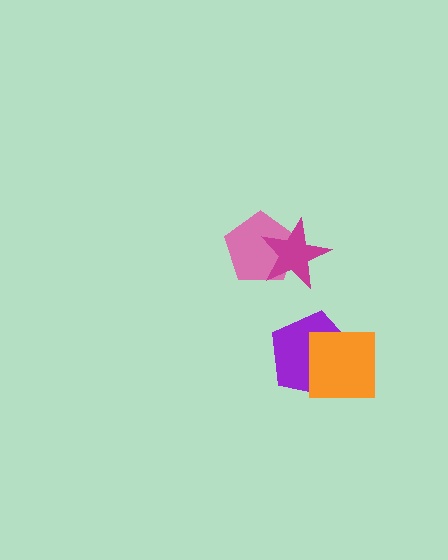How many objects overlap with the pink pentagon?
1 object overlaps with the pink pentagon.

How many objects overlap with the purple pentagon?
1 object overlaps with the purple pentagon.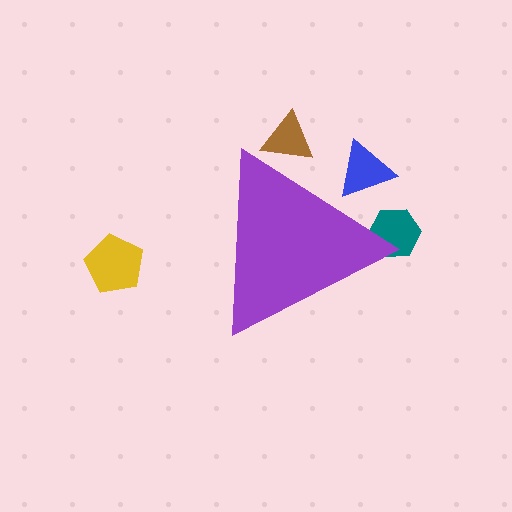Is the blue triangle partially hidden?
Yes, the blue triangle is partially hidden behind the purple triangle.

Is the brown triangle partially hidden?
Yes, the brown triangle is partially hidden behind the purple triangle.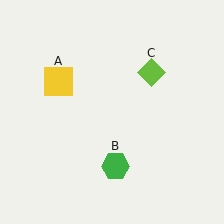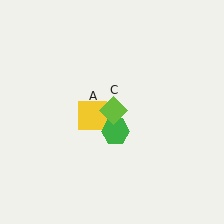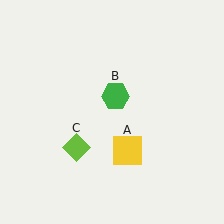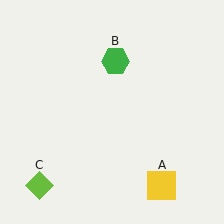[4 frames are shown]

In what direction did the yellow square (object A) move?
The yellow square (object A) moved down and to the right.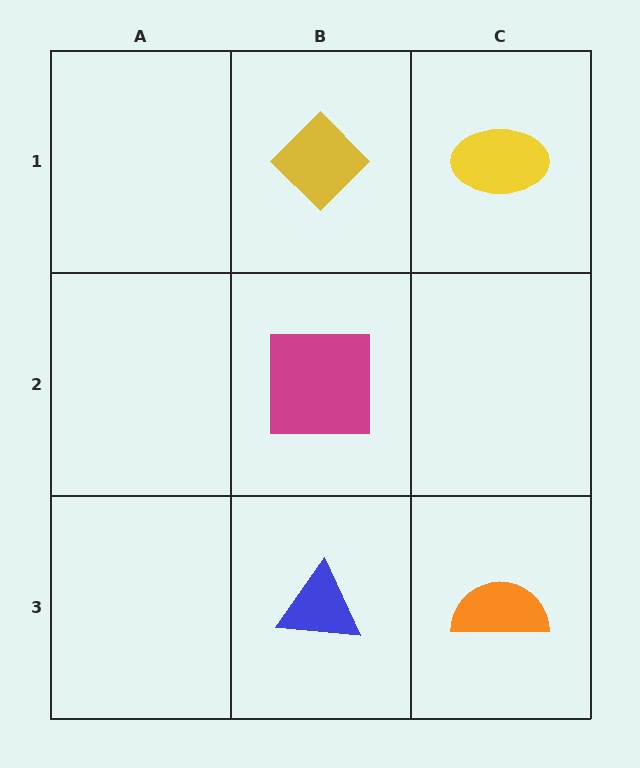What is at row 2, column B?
A magenta square.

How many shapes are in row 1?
2 shapes.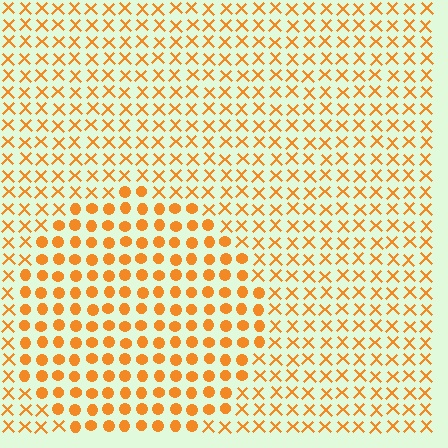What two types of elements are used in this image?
The image uses circles inside the circle region and X marks outside it.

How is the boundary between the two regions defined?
The boundary is defined by a change in element shape: circles inside vs. X marks outside. All elements share the same color and spacing.